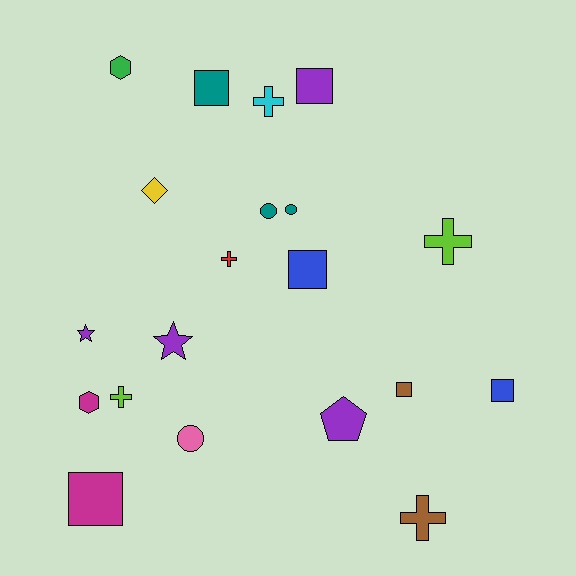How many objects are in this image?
There are 20 objects.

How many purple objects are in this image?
There are 4 purple objects.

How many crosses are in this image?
There are 5 crosses.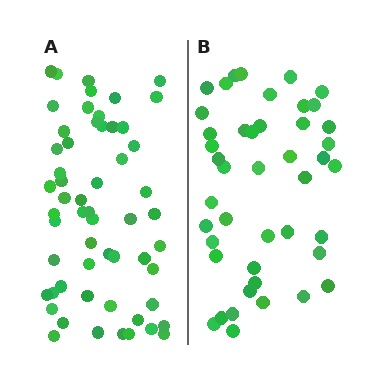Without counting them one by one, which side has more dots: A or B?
Region A (the left region) has more dots.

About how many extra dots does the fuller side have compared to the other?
Region A has approximately 15 more dots than region B.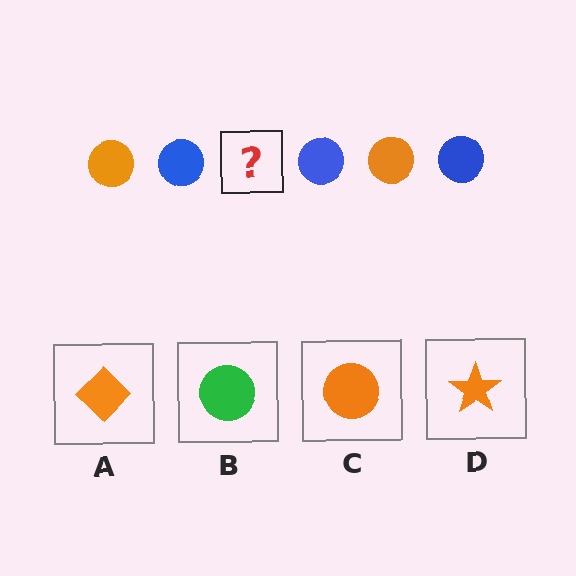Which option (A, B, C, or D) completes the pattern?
C.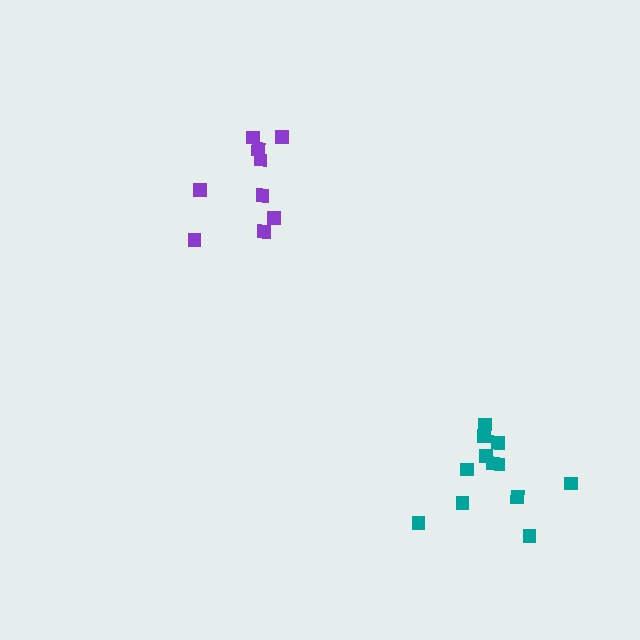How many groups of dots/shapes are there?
There are 2 groups.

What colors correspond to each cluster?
The clusters are colored: purple, teal.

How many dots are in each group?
Group 1: 9 dots, Group 2: 12 dots (21 total).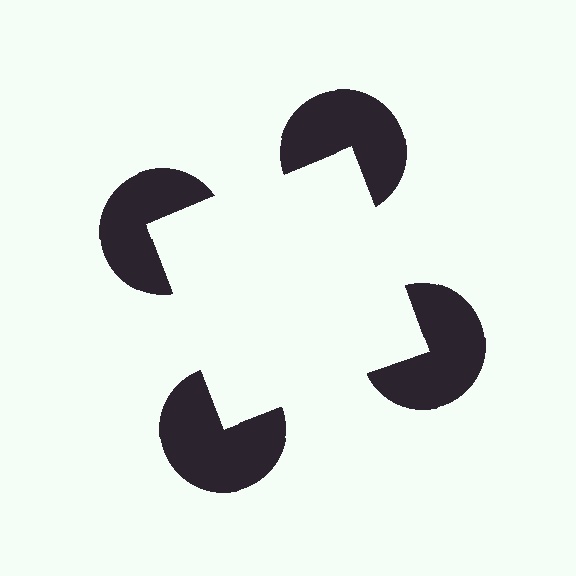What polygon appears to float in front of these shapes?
An illusory square — its edges are inferred from the aligned wedge cuts in the pac-man discs, not physically drawn.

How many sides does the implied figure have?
4 sides.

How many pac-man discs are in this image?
There are 4 — one at each vertex of the illusory square.